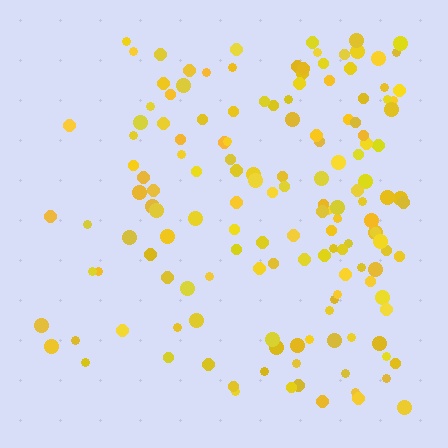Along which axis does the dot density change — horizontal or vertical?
Horizontal.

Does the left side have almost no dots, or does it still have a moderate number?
Still a moderate number, just noticeably fewer than the right.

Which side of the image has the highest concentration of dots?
The right.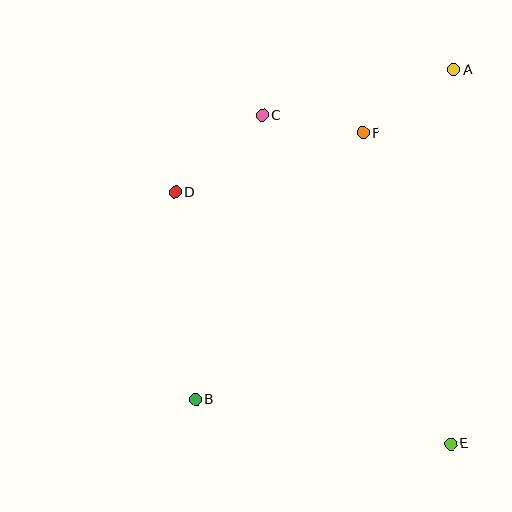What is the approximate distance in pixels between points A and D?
The distance between A and D is approximately 304 pixels.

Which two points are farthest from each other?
Points A and B are farthest from each other.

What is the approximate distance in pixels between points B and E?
The distance between B and E is approximately 259 pixels.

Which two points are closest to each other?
Points C and F are closest to each other.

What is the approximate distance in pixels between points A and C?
The distance between A and C is approximately 197 pixels.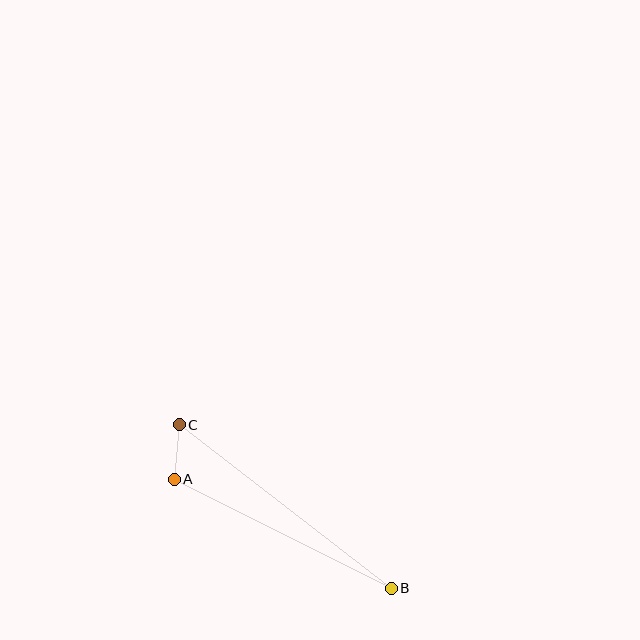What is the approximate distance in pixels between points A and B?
The distance between A and B is approximately 243 pixels.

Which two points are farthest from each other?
Points B and C are farthest from each other.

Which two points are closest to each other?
Points A and C are closest to each other.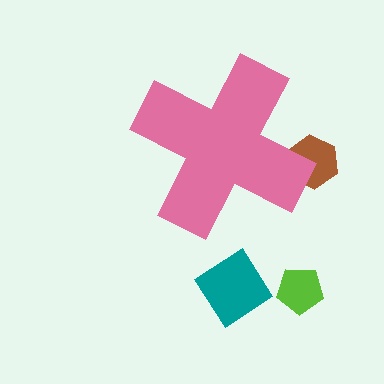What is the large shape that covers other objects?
A pink cross.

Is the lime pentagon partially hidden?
No, the lime pentagon is fully visible.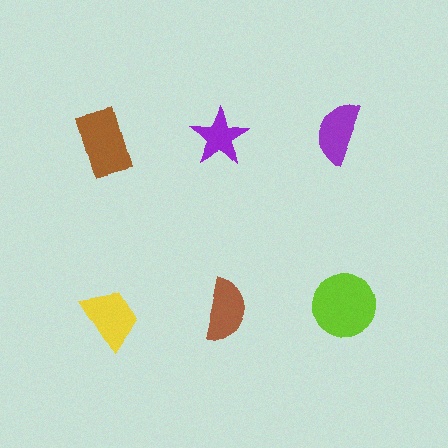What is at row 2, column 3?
A lime circle.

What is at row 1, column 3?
A purple semicircle.